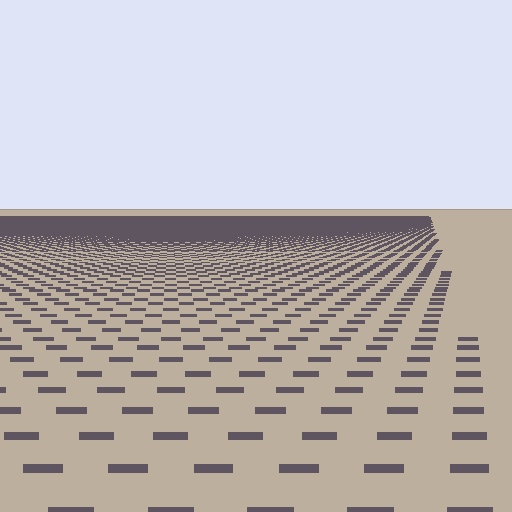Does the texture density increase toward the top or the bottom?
Density increases toward the top.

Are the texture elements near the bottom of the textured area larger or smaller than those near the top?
Larger. Near the bottom, elements are closer to the viewer and appear at a bigger on-screen size.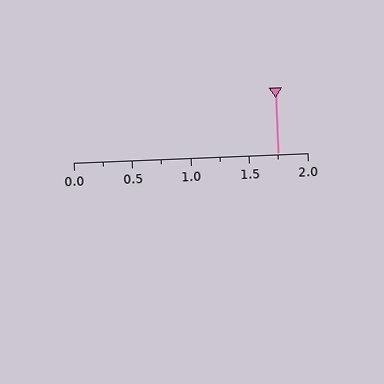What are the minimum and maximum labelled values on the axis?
The axis runs from 0.0 to 2.0.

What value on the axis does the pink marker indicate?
The marker indicates approximately 1.75.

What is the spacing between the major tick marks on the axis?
The major ticks are spaced 0.5 apart.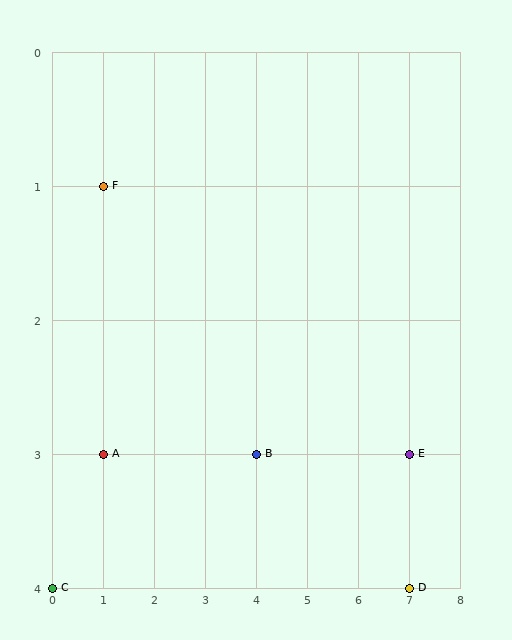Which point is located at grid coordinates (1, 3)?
Point A is at (1, 3).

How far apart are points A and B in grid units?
Points A and B are 3 columns apart.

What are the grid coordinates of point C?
Point C is at grid coordinates (0, 4).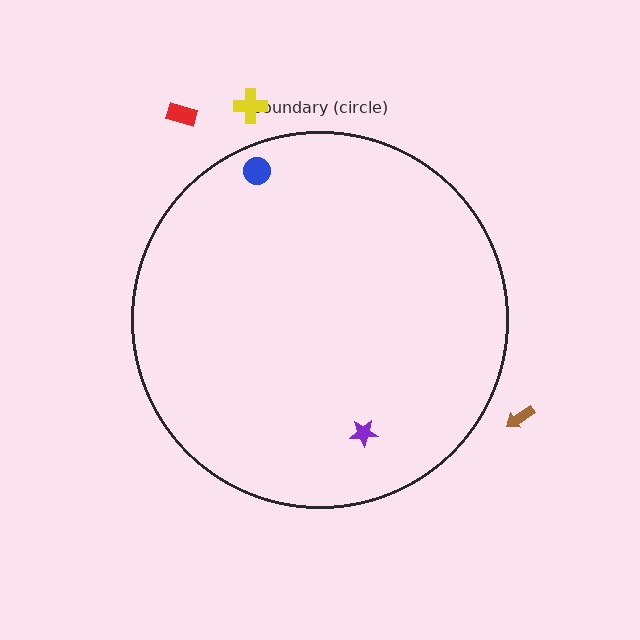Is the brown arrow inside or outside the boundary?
Outside.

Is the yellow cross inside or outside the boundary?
Outside.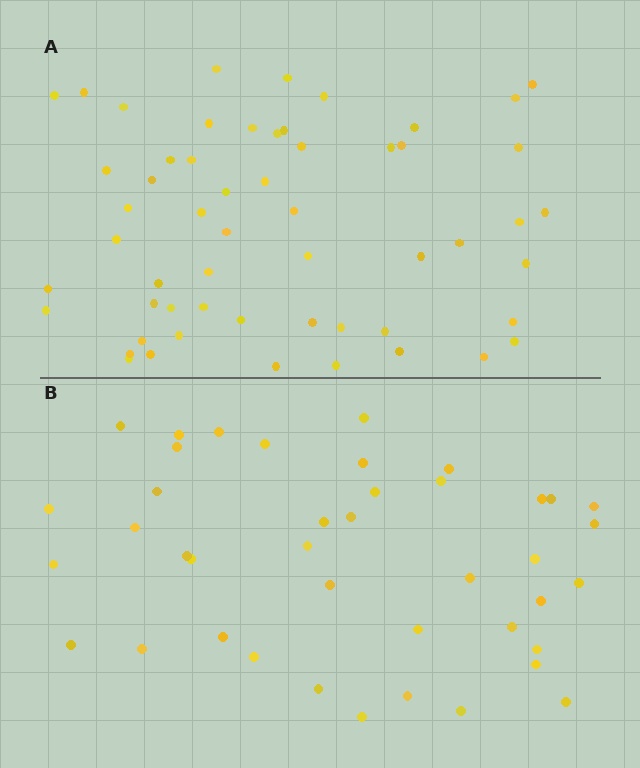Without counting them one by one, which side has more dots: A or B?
Region A (the top region) has more dots.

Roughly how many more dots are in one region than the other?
Region A has approximately 15 more dots than region B.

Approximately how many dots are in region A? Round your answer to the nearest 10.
About 60 dots. (The exact count is 56, which rounds to 60.)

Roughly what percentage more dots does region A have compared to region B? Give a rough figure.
About 35% more.